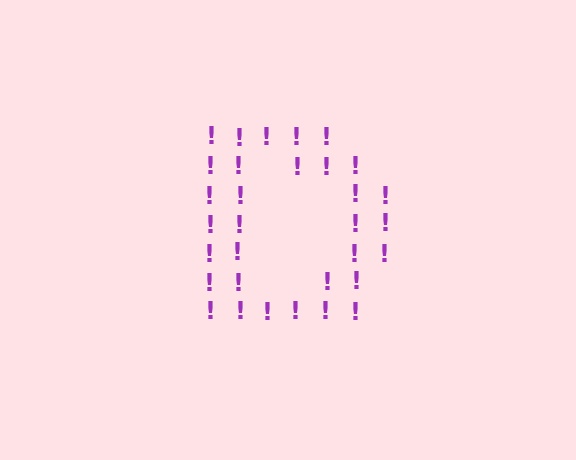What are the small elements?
The small elements are exclamation marks.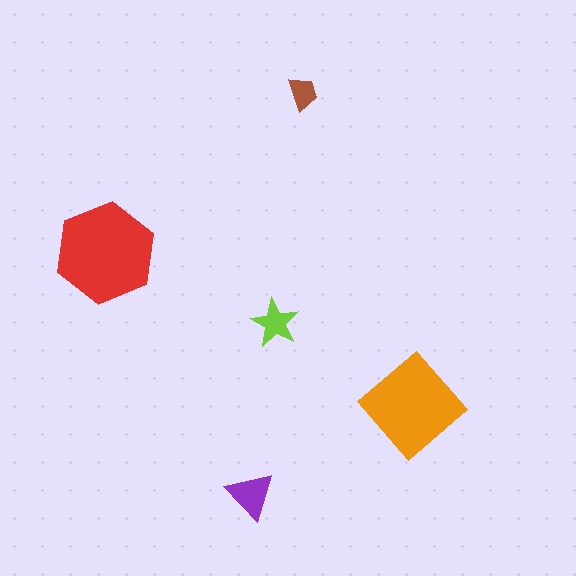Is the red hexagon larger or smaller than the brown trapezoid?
Larger.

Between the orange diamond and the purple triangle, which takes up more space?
The orange diamond.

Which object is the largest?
The red hexagon.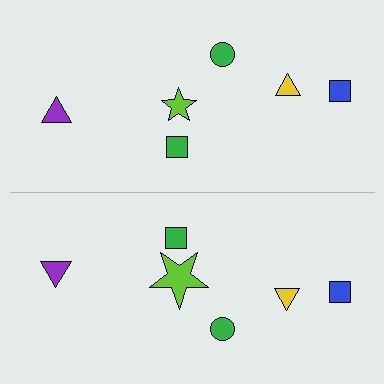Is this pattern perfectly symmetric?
No, the pattern is not perfectly symmetric. The lime star on the bottom side has a different size than its mirror counterpart.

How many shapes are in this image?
There are 12 shapes in this image.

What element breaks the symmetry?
The lime star on the bottom side has a different size than its mirror counterpart.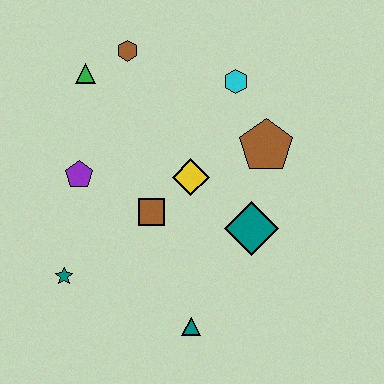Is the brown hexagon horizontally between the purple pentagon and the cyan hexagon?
Yes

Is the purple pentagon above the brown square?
Yes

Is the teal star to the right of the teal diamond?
No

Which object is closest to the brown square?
The yellow diamond is closest to the brown square.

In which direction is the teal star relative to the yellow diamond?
The teal star is to the left of the yellow diamond.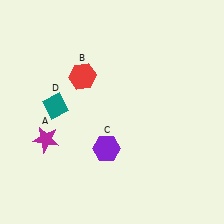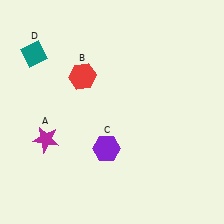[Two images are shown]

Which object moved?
The teal diamond (D) moved up.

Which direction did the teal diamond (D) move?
The teal diamond (D) moved up.